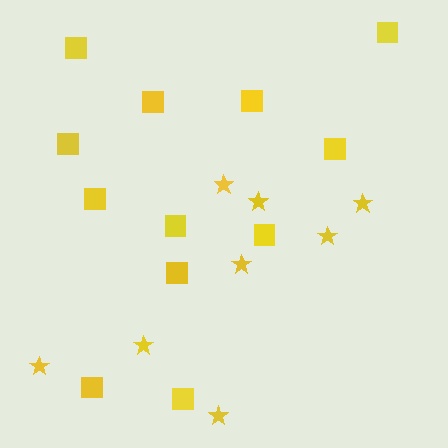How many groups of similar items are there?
There are 2 groups: one group of squares (12) and one group of stars (8).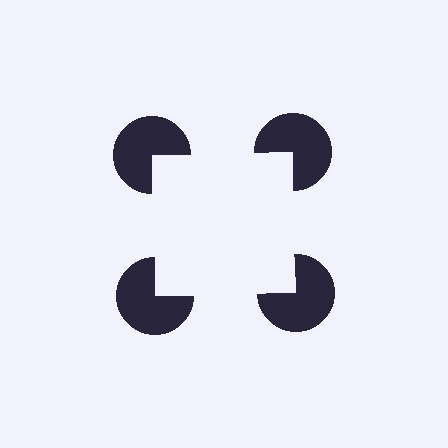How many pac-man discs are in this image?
There are 4 — one at each vertex of the illusory square.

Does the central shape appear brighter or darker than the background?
It typically appears slightly brighter than the background, even though no actual brightness change is drawn.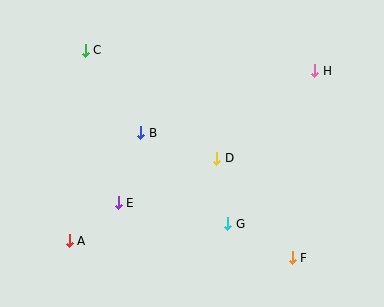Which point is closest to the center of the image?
Point D at (217, 158) is closest to the center.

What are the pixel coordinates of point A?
Point A is at (69, 241).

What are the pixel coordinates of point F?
Point F is at (292, 258).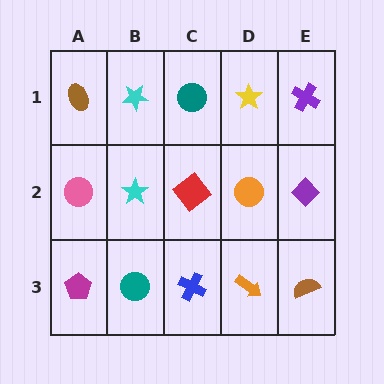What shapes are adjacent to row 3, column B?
A cyan star (row 2, column B), a magenta pentagon (row 3, column A), a blue cross (row 3, column C).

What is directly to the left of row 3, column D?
A blue cross.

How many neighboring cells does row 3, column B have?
3.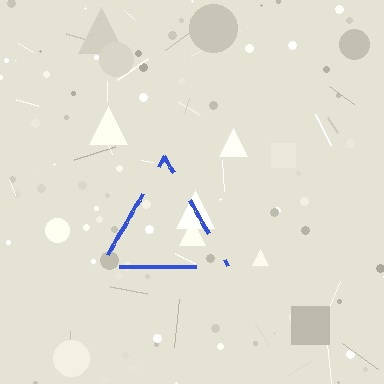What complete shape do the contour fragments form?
The contour fragments form a triangle.